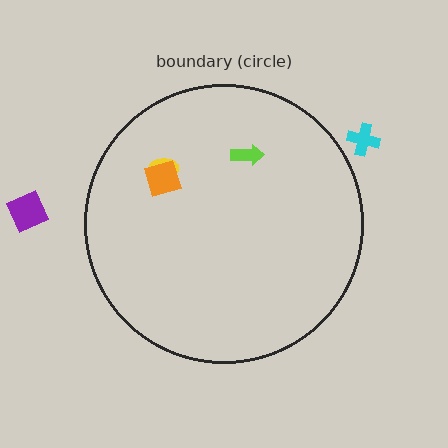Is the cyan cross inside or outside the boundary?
Outside.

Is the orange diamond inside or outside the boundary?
Inside.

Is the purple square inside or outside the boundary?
Outside.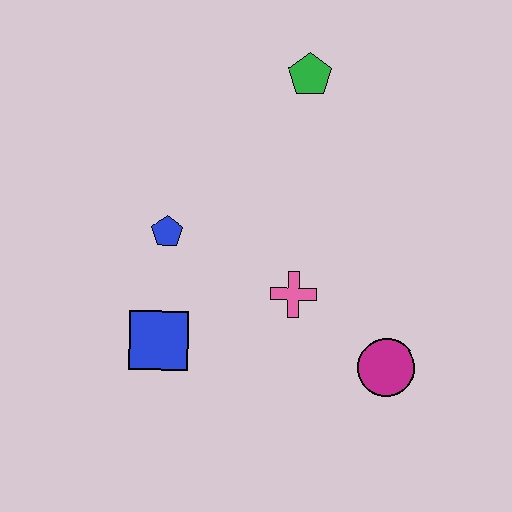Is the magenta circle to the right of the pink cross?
Yes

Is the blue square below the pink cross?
Yes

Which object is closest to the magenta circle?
The pink cross is closest to the magenta circle.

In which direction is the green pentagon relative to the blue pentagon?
The green pentagon is above the blue pentagon.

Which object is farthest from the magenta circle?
The green pentagon is farthest from the magenta circle.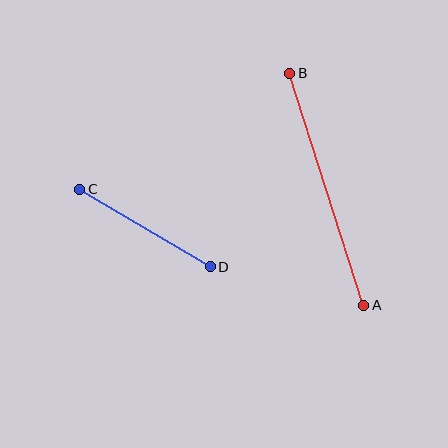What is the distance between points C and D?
The distance is approximately 152 pixels.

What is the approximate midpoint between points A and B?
The midpoint is at approximately (327, 189) pixels.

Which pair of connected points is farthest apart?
Points A and B are farthest apart.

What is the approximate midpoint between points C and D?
The midpoint is at approximately (145, 228) pixels.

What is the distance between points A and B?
The distance is approximately 244 pixels.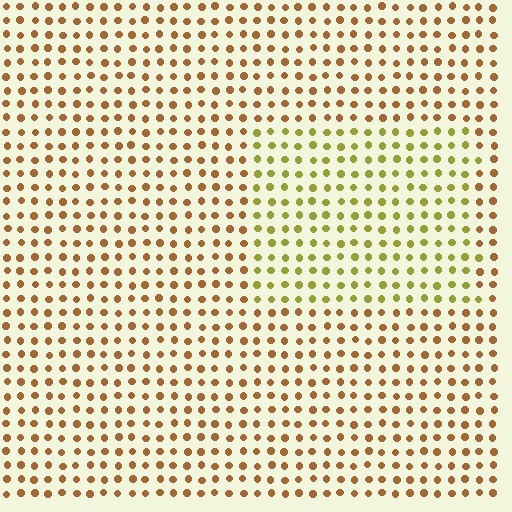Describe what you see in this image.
The image is filled with small brown elements in a uniform arrangement. A rectangle-shaped region is visible where the elements are tinted to a slightly different hue, forming a subtle color boundary.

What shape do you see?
I see a rectangle.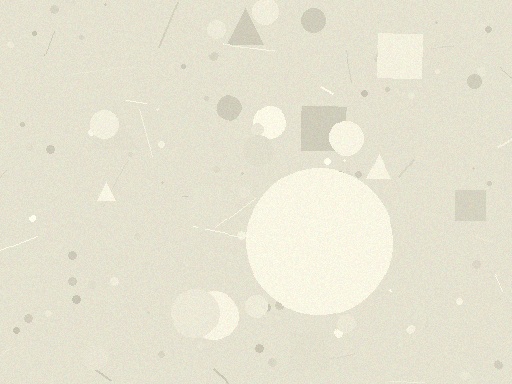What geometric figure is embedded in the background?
A circle is embedded in the background.